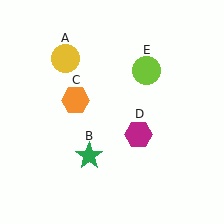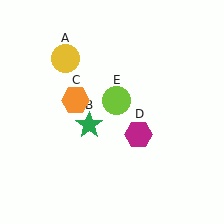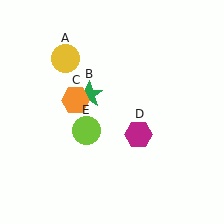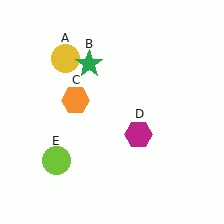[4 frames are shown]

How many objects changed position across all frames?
2 objects changed position: green star (object B), lime circle (object E).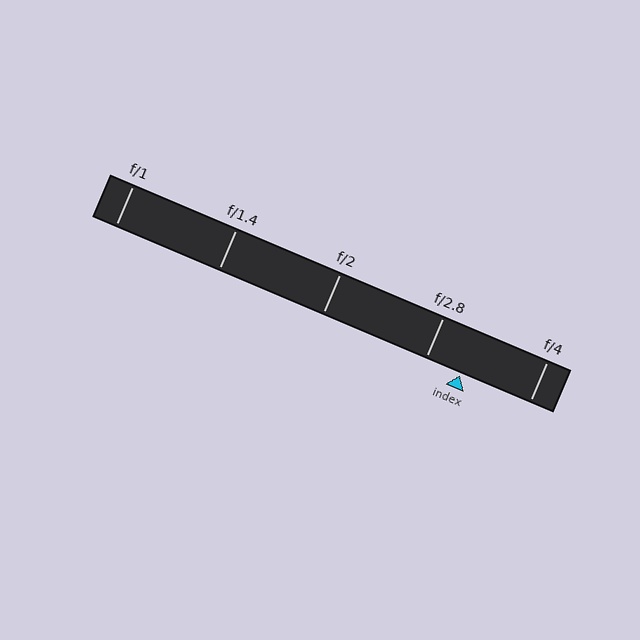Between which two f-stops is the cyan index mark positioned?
The index mark is between f/2.8 and f/4.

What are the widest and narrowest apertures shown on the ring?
The widest aperture shown is f/1 and the narrowest is f/4.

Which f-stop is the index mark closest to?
The index mark is closest to f/2.8.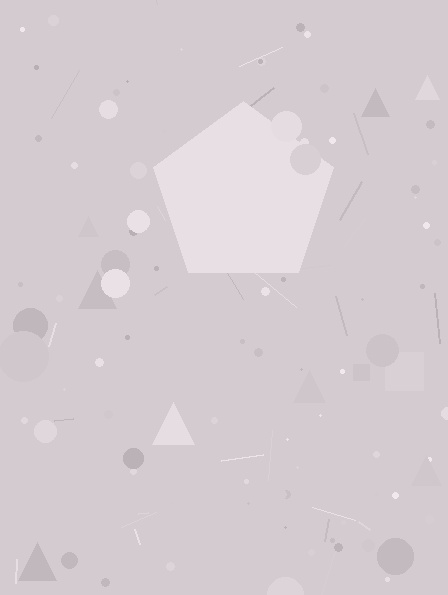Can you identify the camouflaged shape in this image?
The camouflaged shape is a pentagon.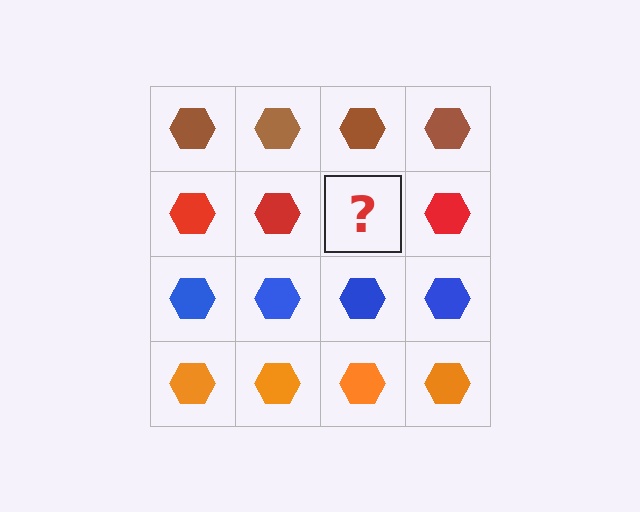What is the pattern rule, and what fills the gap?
The rule is that each row has a consistent color. The gap should be filled with a red hexagon.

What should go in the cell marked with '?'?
The missing cell should contain a red hexagon.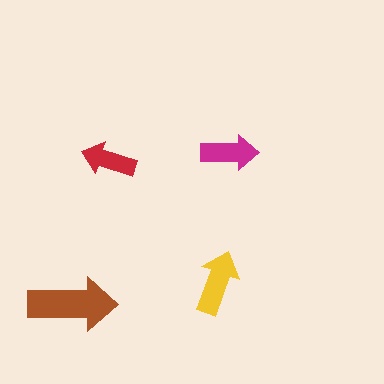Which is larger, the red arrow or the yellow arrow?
The yellow one.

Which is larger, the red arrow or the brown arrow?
The brown one.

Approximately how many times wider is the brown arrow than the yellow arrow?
About 1.5 times wider.